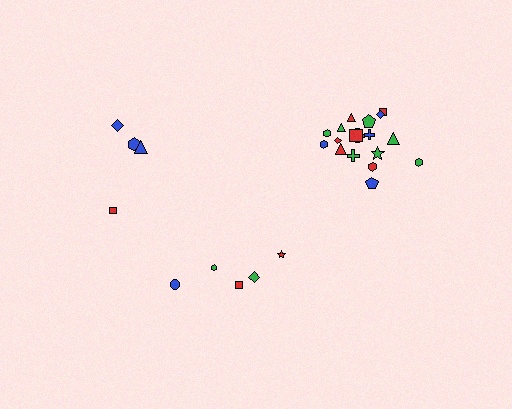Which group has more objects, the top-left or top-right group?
The top-right group.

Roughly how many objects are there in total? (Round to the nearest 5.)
Roughly 25 objects in total.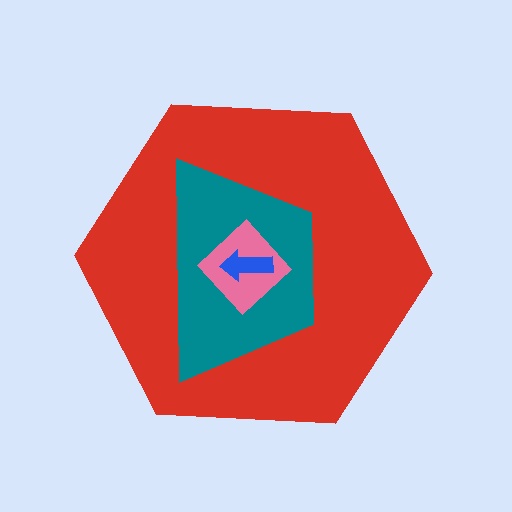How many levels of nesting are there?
4.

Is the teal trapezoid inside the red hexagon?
Yes.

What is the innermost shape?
The blue arrow.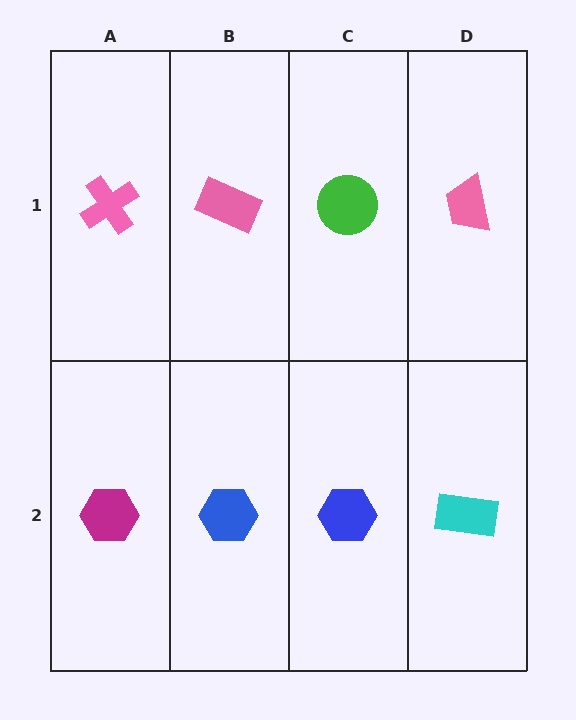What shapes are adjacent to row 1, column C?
A blue hexagon (row 2, column C), a pink rectangle (row 1, column B), a pink trapezoid (row 1, column D).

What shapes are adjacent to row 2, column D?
A pink trapezoid (row 1, column D), a blue hexagon (row 2, column C).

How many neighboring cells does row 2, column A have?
2.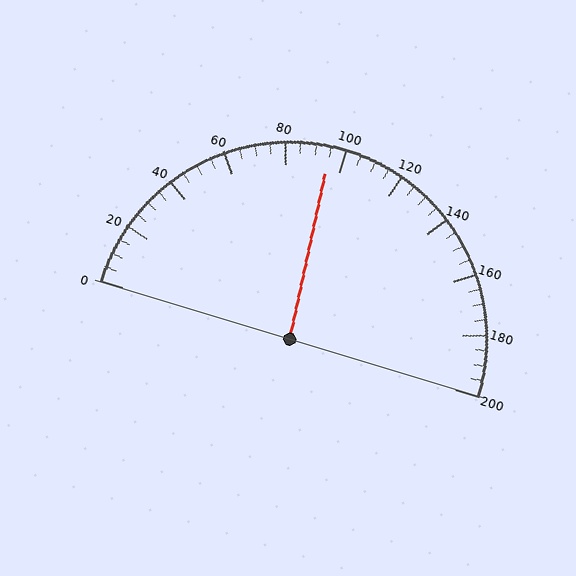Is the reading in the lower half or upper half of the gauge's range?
The reading is in the lower half of the range (0 to 200).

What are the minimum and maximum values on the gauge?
The gauge ranges from 0 to 200.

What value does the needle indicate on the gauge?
The needle indicates approximately 95.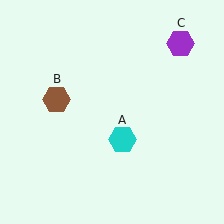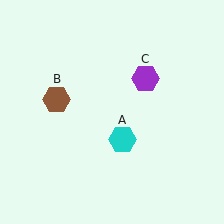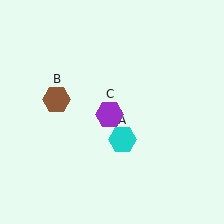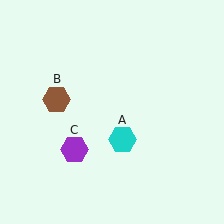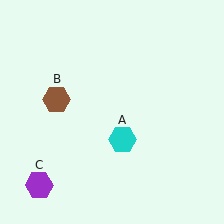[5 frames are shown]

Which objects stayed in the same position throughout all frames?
Cyan hexagon (object A) and brown hexagon (object B) remained stationary.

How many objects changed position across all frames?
1 object changed position: purple hexagon (object C).